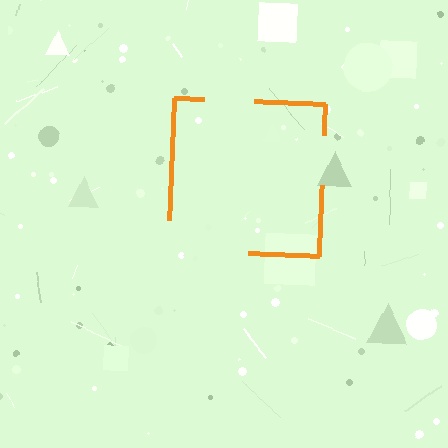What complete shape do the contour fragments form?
The contour fragments form a square.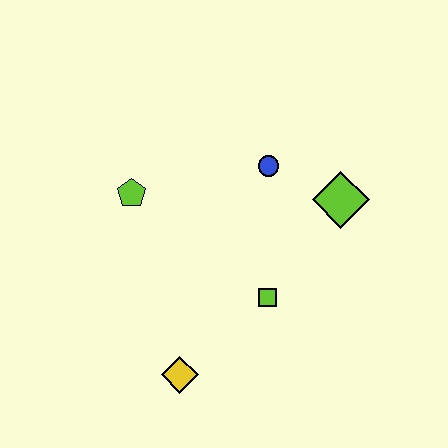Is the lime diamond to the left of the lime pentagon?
No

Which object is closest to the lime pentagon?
The blue circle is closest to the lime pentagon.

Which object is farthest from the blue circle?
The yellow diamond is farthest from the blue circle.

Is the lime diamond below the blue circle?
Yes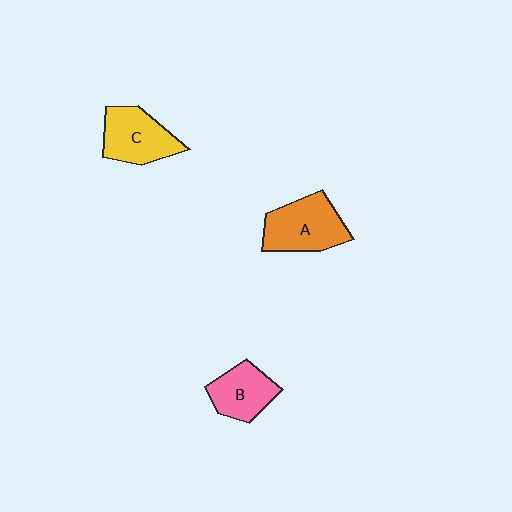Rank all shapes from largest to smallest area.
From largest to smallest: A (orange), C (yellow), B (pink).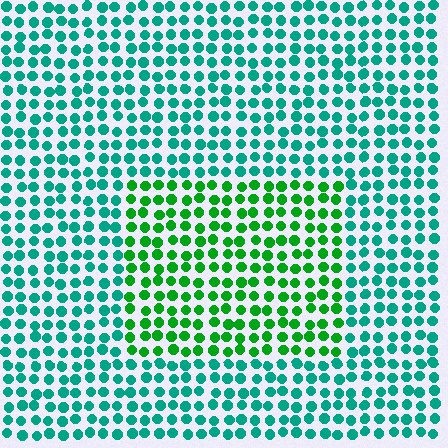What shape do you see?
I see a rectangle.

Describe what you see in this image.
The image is filled with small teal elements in a uniform arrangement. A rectangle-shaped region is visible where the elements are tinted to a slightly different hue, forming a subtle color boundary.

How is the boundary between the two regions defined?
The boundary is defined purely by a slight shift in hue (about 41 degrees). Spacing, size, and orientation are identical on both sides.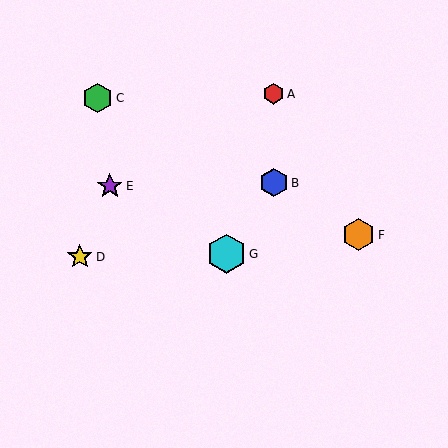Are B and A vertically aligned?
Yes, both are at x≈274.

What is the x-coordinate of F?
Object F is at x≈359.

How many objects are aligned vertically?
2 objects (A, B) are aligned vertically.